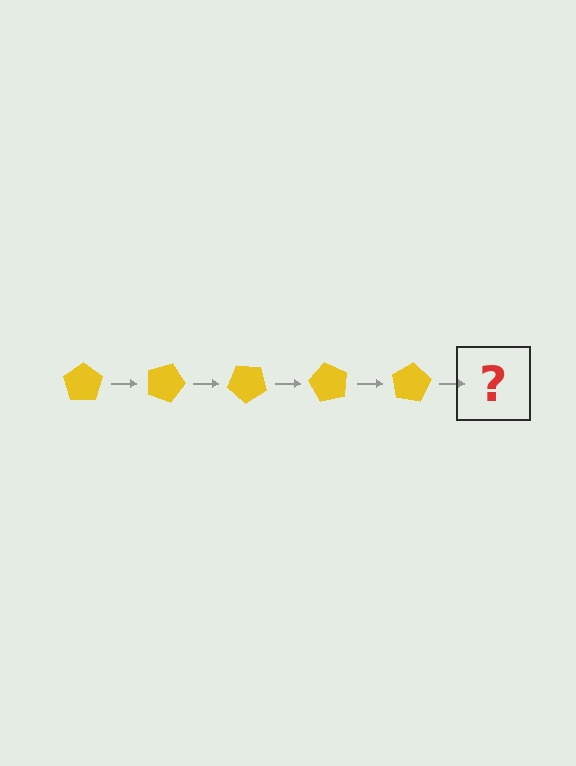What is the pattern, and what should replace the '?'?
The pattern is that the pentagon rotates 20 degrees each step. The '?' should be a yellow pentagon rotated 100 degrees.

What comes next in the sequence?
The next element should be a yellow pentagon rotated 100 degrees.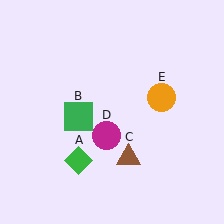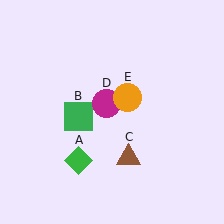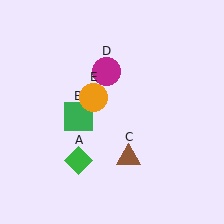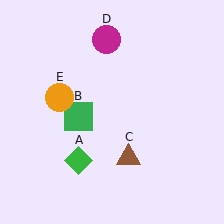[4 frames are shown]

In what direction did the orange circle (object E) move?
The orange circle (object E) moved left.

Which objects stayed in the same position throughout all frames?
Green diamond (object A) and green square (object B) and brown triangle (object C) remained stationary.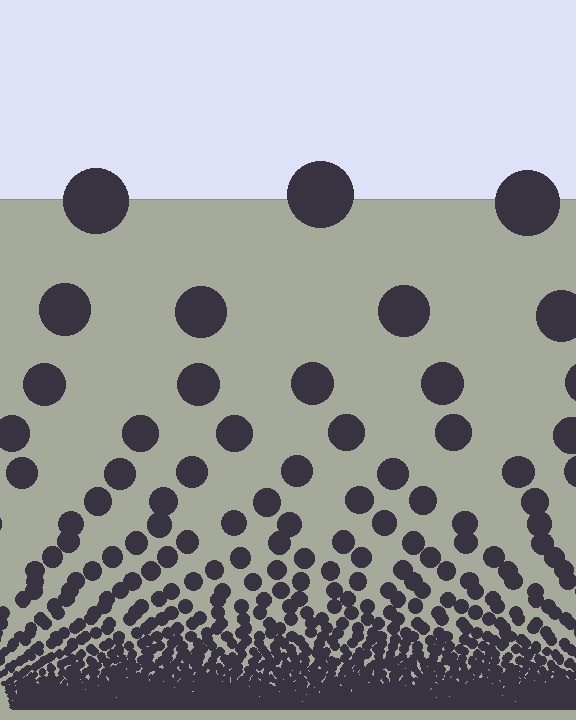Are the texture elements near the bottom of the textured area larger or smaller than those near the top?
Smaller. The gradient is inverted — elements near the bottom are smaller and denser.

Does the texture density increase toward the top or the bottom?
Density increases toward the bottom.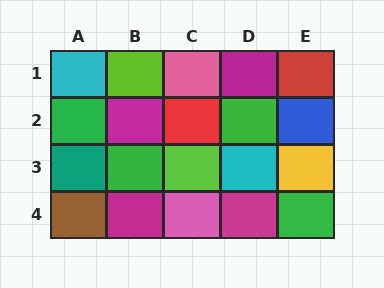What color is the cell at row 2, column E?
Blue.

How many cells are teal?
1 cell is teal.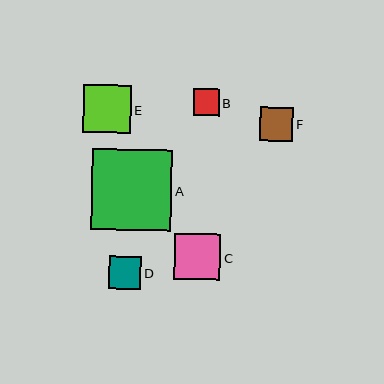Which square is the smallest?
Square B is the smallest with a size of approximately 26 pixels.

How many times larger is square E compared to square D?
Square E is approximately 1.5 times the size of square D.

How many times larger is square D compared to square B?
Square D is approximately 1.2 times the size of square B.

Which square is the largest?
Square A is the largest with a size of approximately 80 pixels.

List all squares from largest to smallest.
From largest to smallest: A, E, C, F, D, B.